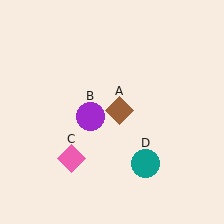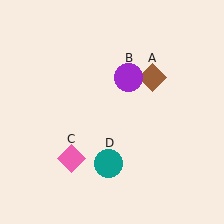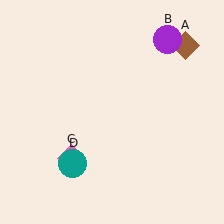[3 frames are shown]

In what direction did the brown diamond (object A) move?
The brown diamond (object A) moved up and to the right.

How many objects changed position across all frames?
3 objects changed position: brown diamond (object A), purple circle (object B), teal circle (object D).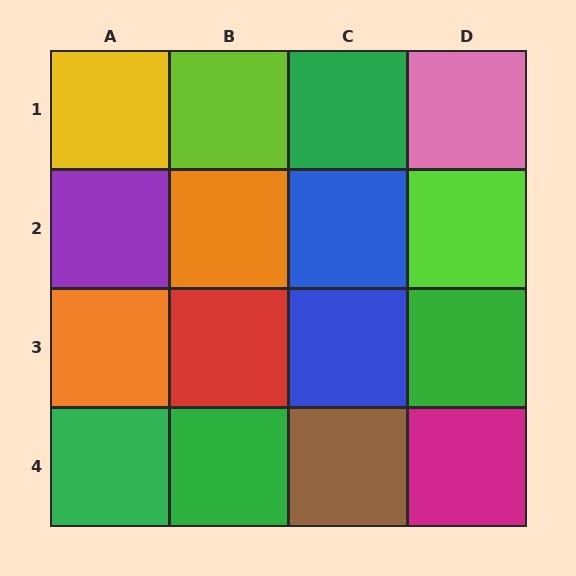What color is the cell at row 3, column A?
Orange.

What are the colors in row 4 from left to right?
Green, green, brown, magenta.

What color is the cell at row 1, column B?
Lime.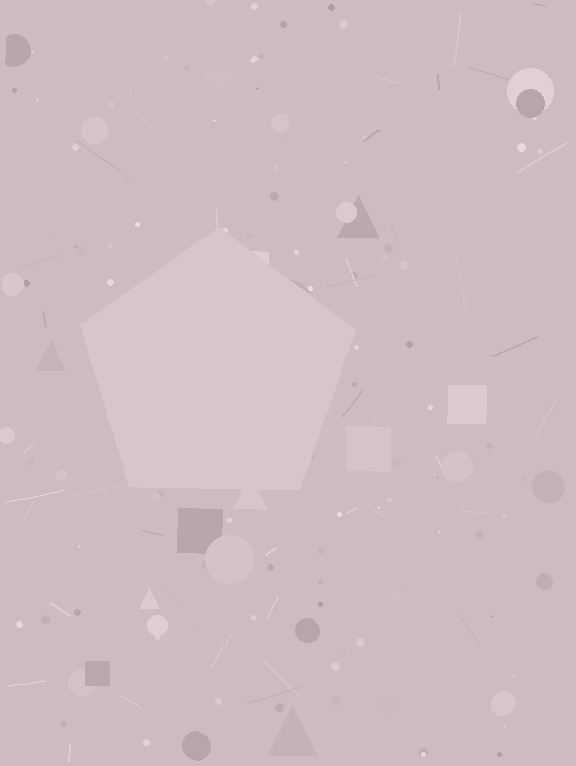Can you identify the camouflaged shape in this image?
The camouflaged shape is a pentagon.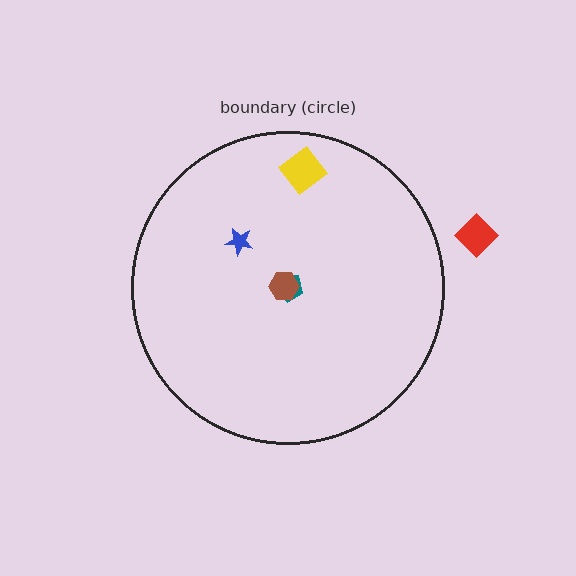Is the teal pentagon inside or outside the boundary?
Inside.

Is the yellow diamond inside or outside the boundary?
Inside.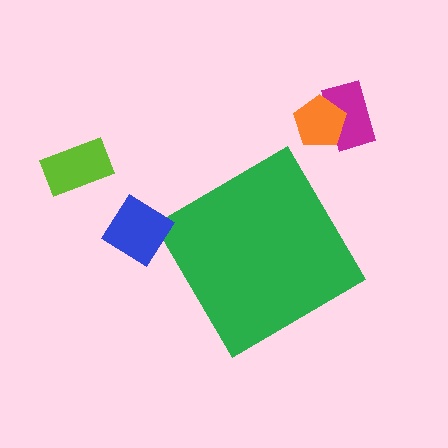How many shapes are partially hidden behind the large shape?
0 shapes are partially hidden.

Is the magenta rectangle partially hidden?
No, the magenta rectangle is fully visible.